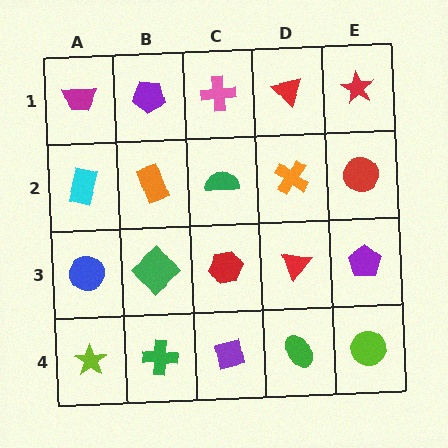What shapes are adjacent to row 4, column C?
A red hexagon (row 3, column C), a green cross (row 4, column B), a green ellipse (row 4, column D).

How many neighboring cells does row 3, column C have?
4.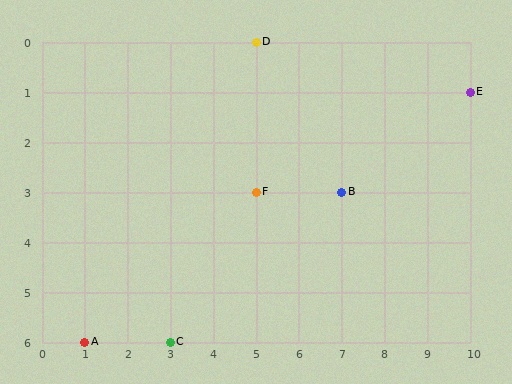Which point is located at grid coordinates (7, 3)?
Point B is at (7, 3).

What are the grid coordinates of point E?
Point E is at grid coordinates (10, 1).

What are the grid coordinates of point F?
Point F is at grid coordinates (5, 3).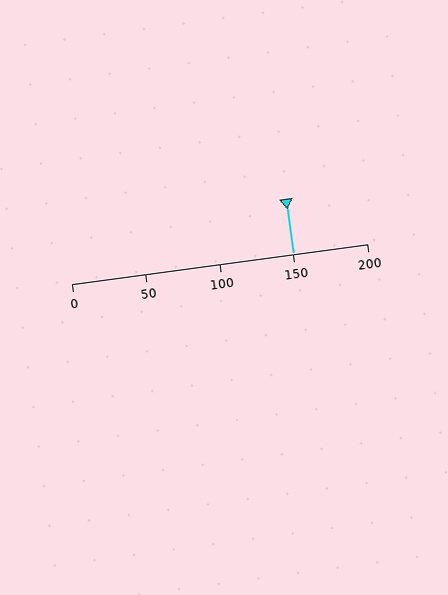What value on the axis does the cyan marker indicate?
The marker indicates approximately 150.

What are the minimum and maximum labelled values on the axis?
The axis runs from 0 to 200.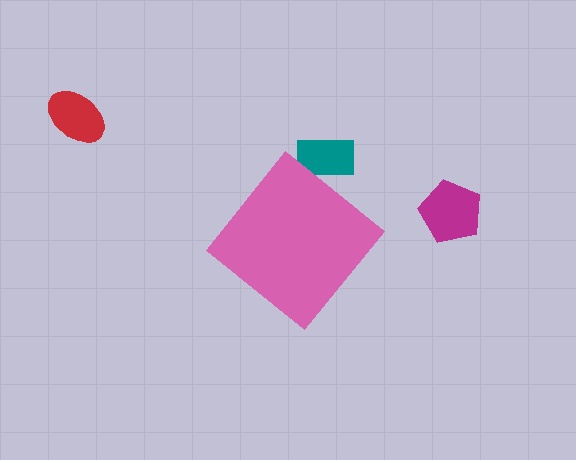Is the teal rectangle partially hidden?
Yes, the teal rectangle is partially hidden behind the pink diamond.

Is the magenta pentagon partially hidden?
No, the magenta pentagon is fully visible.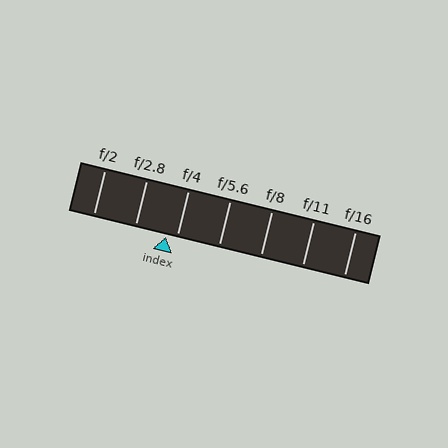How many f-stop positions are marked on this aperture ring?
There are 7 f-stop positions marked.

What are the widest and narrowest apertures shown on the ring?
The widest aperture shown is f/2 and the narrowest is f/16.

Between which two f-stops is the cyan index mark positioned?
The index mark is between f/2.8 and f/4.